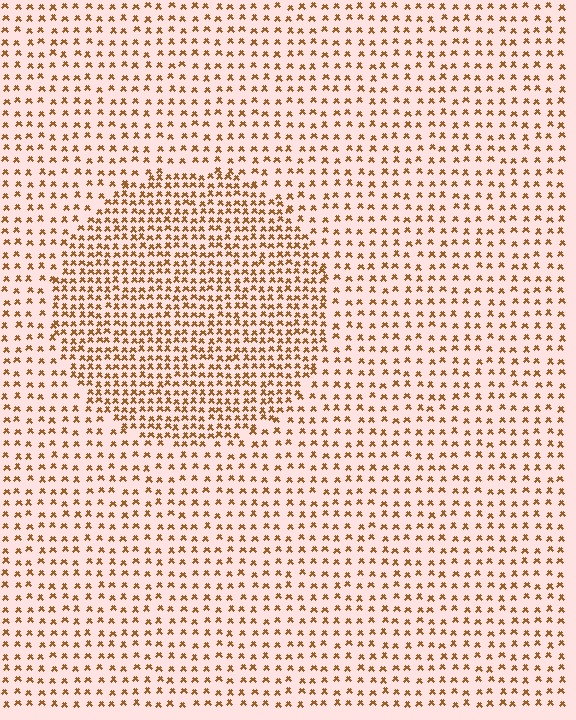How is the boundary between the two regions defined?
The boundary is defined by a change in element density (approximately 1.9x ratio). All elements are the same color, size, and shape.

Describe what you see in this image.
The image contains small brown elements arranged at two different densities. A circle-shaped region is visible where the elements are more densely packed than the surrounding area.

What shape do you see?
I see a circle.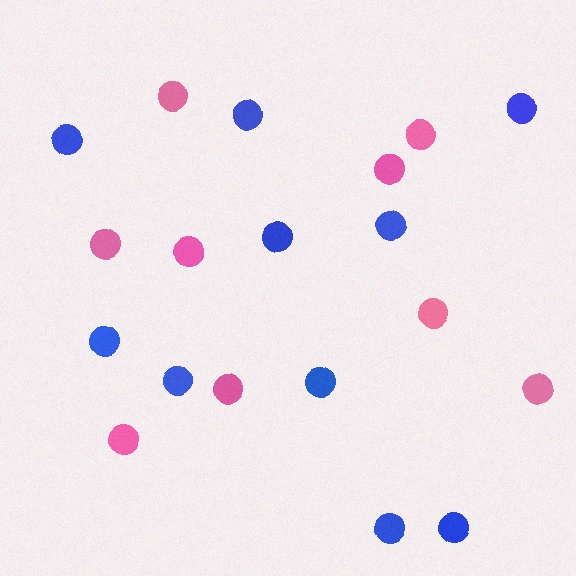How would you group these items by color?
There are 2 groups: one group of pink circles (9) and one group of blue circles (10).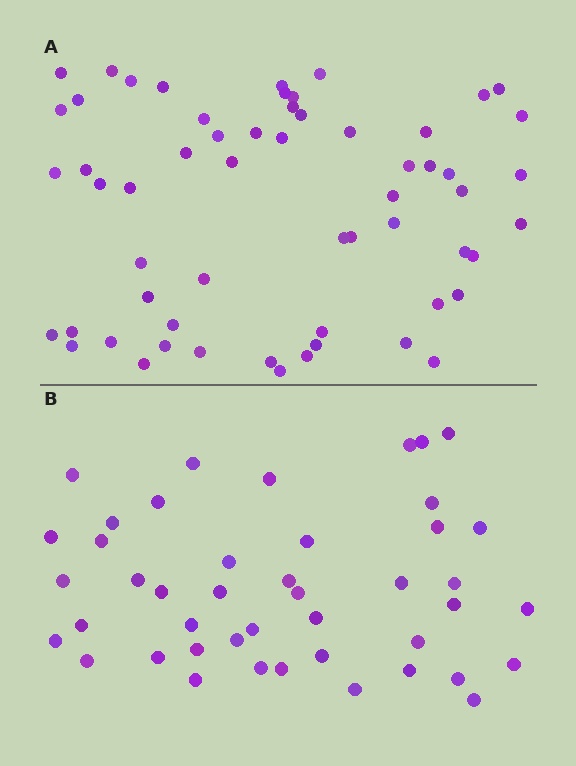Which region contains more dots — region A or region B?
Region A (the top region) has more dots.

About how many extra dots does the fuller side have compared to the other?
Region A has approximately 15 more dots than region B.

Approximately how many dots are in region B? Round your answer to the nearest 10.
About 40 dots. (The exact count is 44, which rounds to 40.)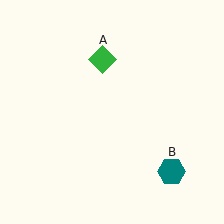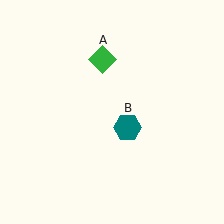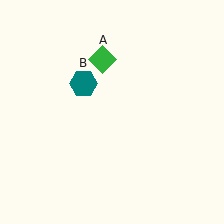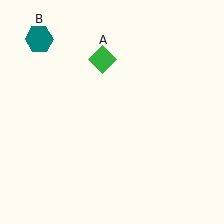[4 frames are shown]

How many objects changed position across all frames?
1 object changed position: teal hexagon (object B).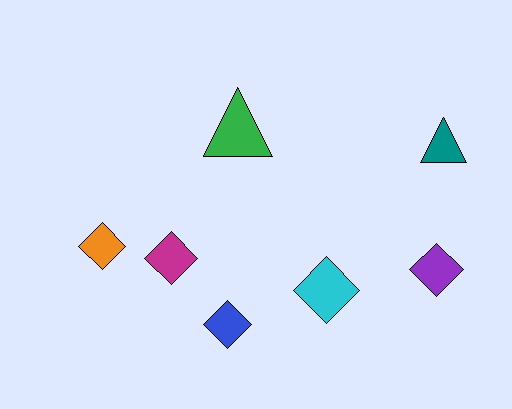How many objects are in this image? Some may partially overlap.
There are 7 objects.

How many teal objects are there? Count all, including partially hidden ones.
There is 1 teal object.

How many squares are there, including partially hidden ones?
There are no squares.